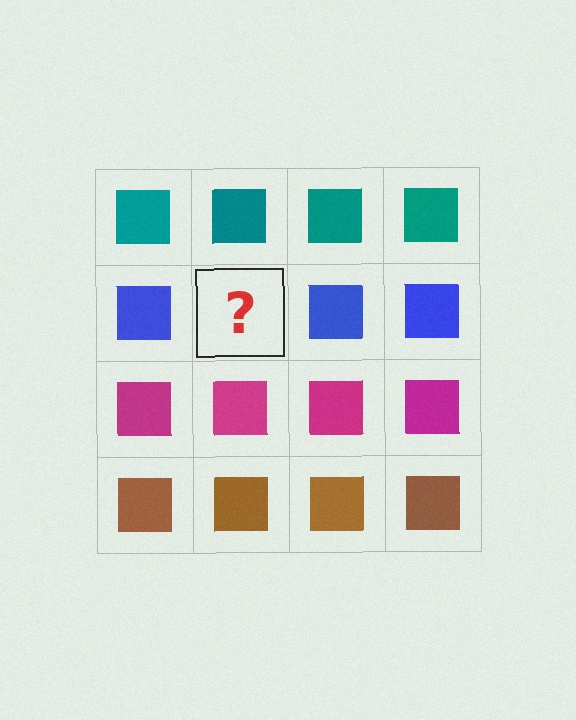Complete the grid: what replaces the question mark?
The question mark should be replaced with a blue square.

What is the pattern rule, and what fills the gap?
The rule is that each row has a consistent color. The gap should be filled with a blue square.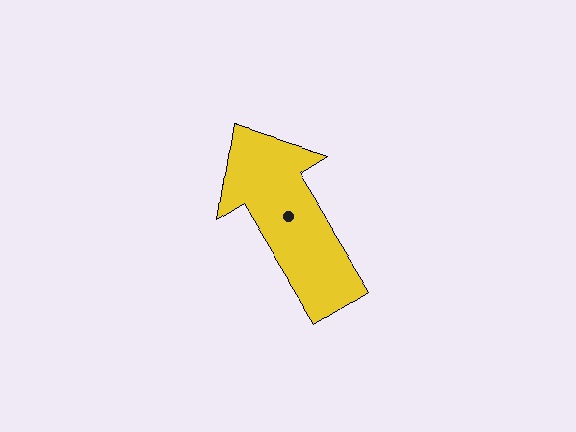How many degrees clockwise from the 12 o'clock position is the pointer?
Approximately 328 degrees.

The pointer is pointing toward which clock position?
Roughly 11 o'clock.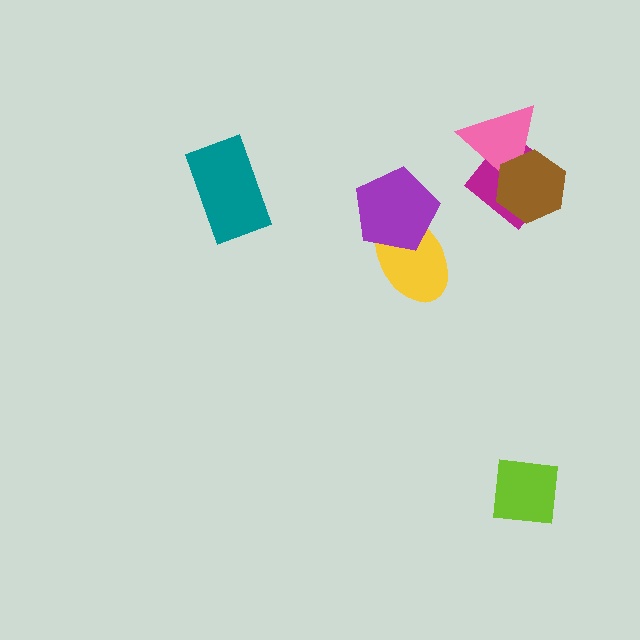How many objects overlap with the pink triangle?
2 objects overlap with the pink triangle.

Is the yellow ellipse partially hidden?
Yes, it is partially covered by another shape.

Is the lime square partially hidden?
No, no other shape covers it.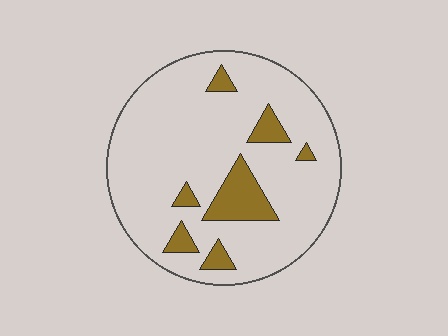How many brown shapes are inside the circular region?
7.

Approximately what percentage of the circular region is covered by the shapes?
Approximately 15%.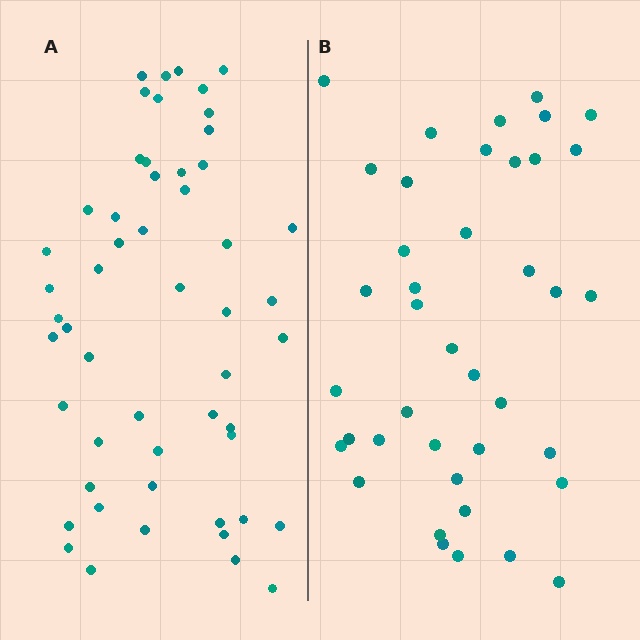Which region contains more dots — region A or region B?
Region A (the left region) has more dots.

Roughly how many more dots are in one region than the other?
Region A has approximately 15 more dots than region B.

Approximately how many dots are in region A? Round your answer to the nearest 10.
About 50 dots. (The exact count is 53, which rounds to 50.)